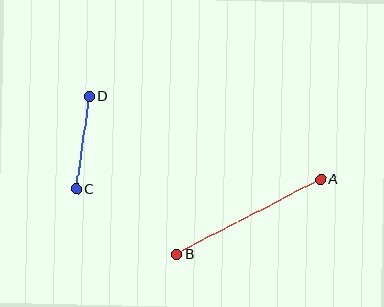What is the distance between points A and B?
The distance is approximately 162 pixels.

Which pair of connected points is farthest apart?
Points A and B are farthest apart.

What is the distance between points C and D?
The distance is approximately 94 pixels.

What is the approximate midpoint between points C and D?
The midpoint is at approximately (83, 142) pixels.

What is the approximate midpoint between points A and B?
The midpoint is at approximately (249, 217) pixels.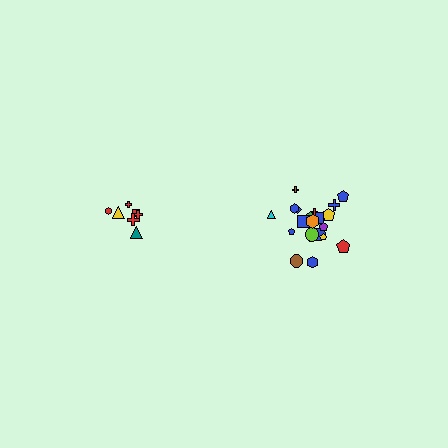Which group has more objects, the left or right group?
The right group.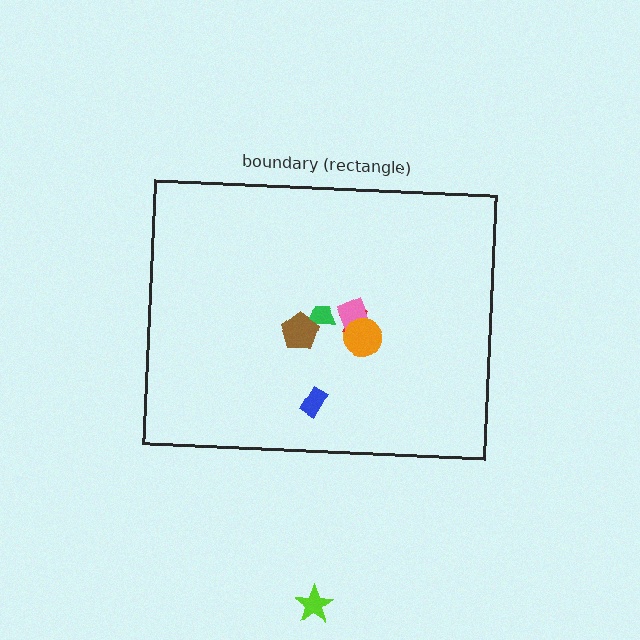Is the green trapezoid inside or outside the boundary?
Inside.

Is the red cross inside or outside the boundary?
Inside.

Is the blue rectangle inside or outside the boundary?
Inside.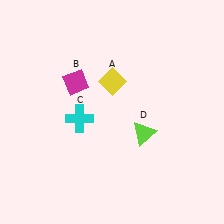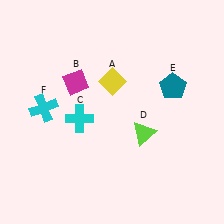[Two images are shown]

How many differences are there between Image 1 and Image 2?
There are 2 differences between the two images.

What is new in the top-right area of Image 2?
A teal pentagon (E) was added in the top-right area of Image 2.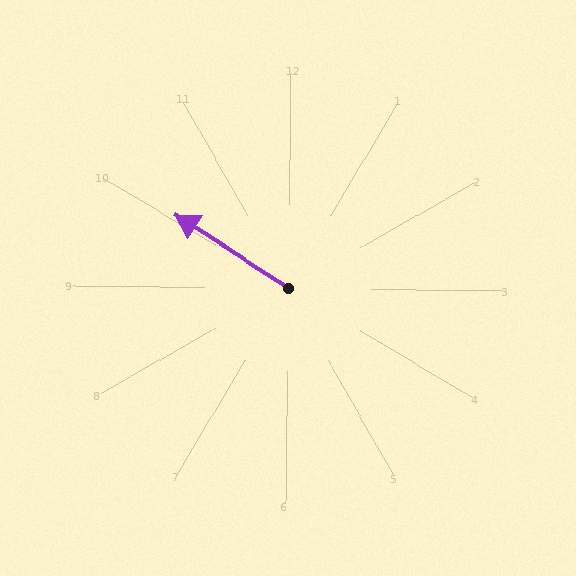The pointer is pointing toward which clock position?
Roughly 10 o'clock.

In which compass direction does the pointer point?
Northwest.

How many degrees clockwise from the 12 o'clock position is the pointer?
Approximately 302 degrees.